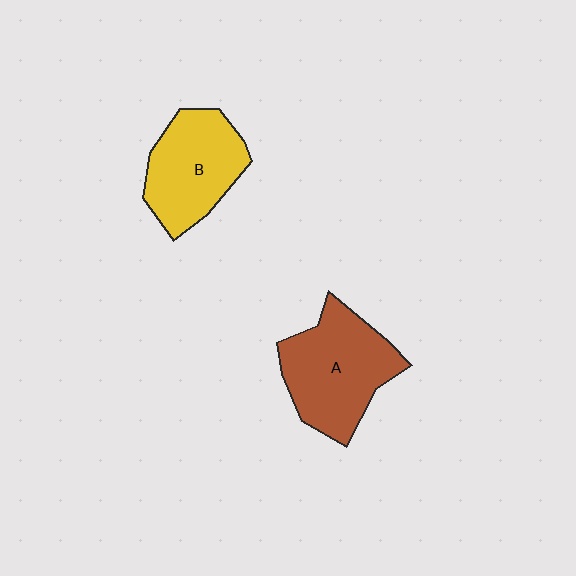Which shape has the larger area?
Shape A (brown).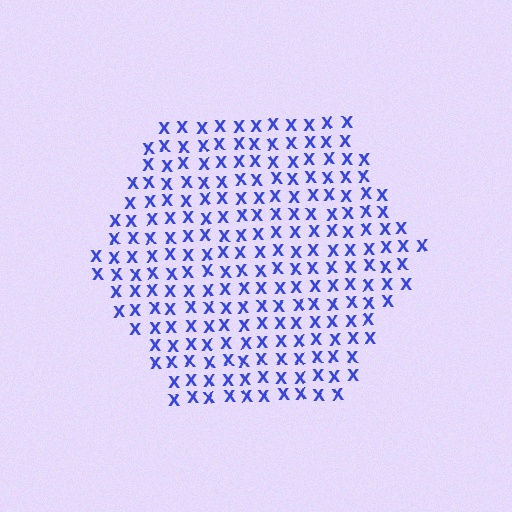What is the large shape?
The large shape is a hexagon.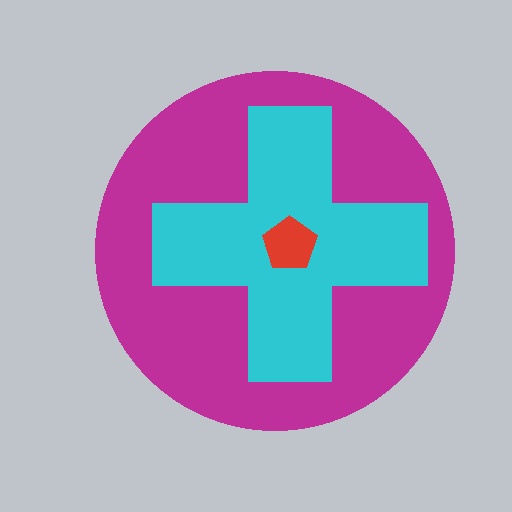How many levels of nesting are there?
3.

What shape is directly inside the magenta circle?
The cyan cross.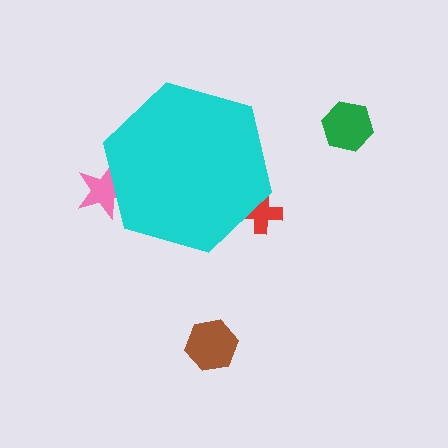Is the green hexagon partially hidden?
No, the green hexagon is fully visible.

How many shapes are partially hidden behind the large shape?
2 shapes are partially hidden.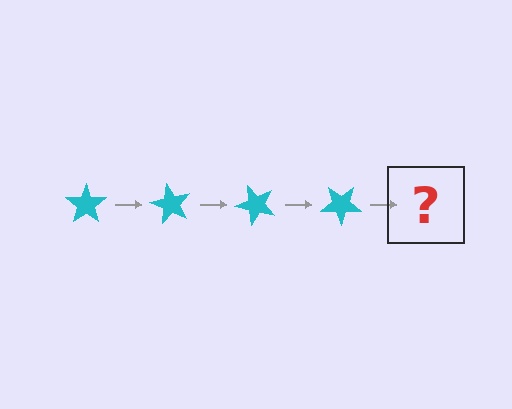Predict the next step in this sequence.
The next step is a cyan star rotated 240 degrees.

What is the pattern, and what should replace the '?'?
The pattern is that the star rotates 60 degrees each step. The '?' should be a cyan star rotated 240 degrees.